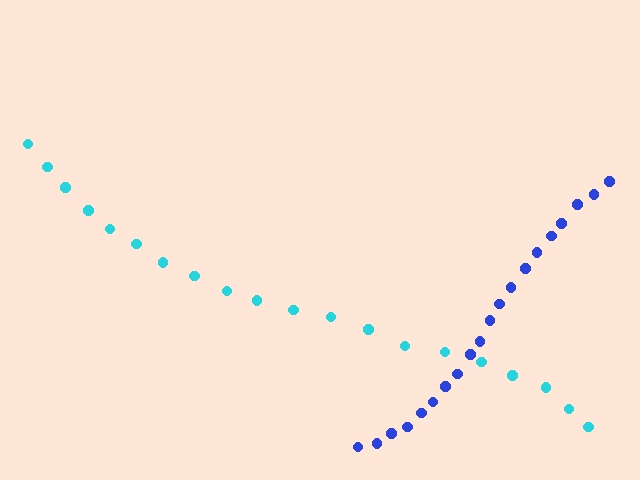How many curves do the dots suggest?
There are 2 distinct paths.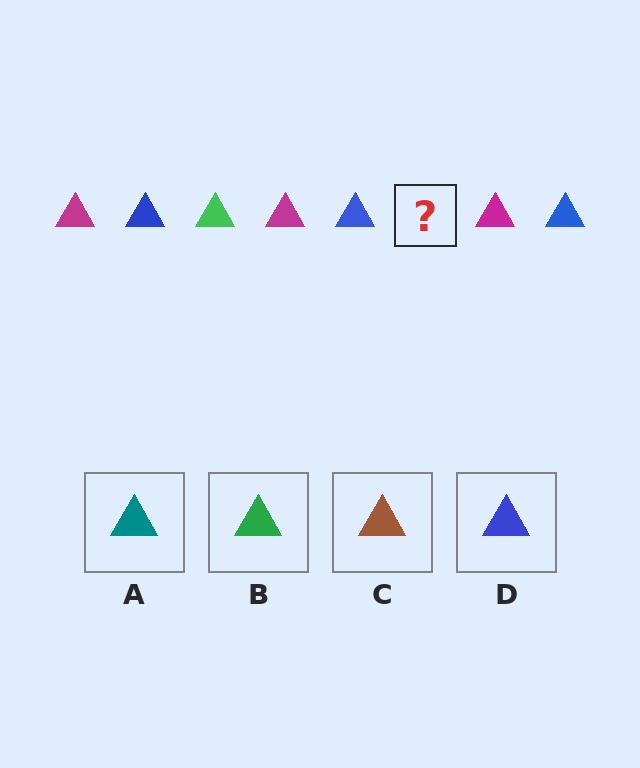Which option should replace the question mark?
Option B.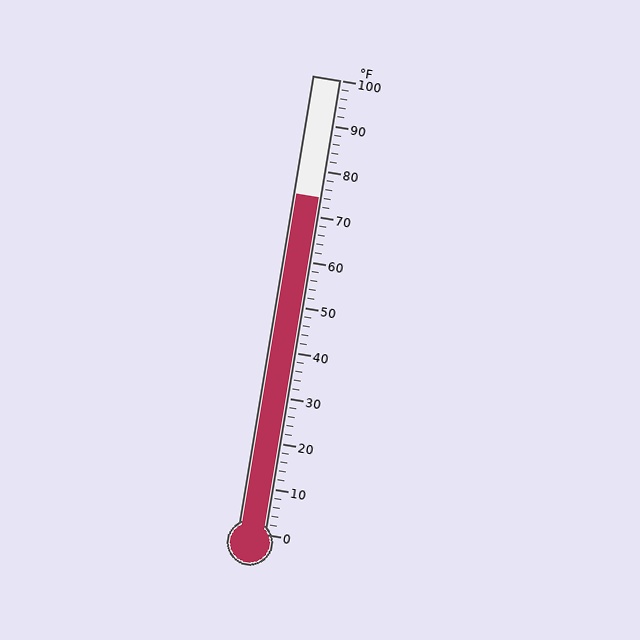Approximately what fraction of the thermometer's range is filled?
The thermometer is filled to approximately 75% of its range.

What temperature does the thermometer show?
The thermometer shows approximately 74°F.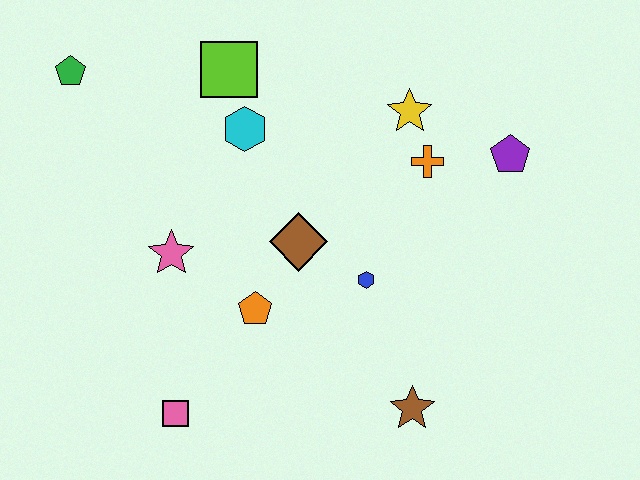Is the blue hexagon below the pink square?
No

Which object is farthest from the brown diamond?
The green pentagon is farthest from the brown diamond.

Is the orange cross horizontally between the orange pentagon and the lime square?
No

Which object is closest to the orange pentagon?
The brown diamond is closest to the orange pentagon.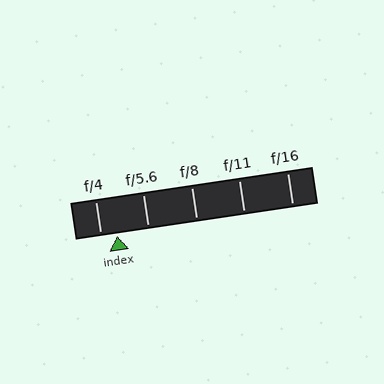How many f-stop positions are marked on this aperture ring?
There are 5 f-stop positions marked.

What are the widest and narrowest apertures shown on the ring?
The widest aperture shown is f/4 and the narrowest is f/16.